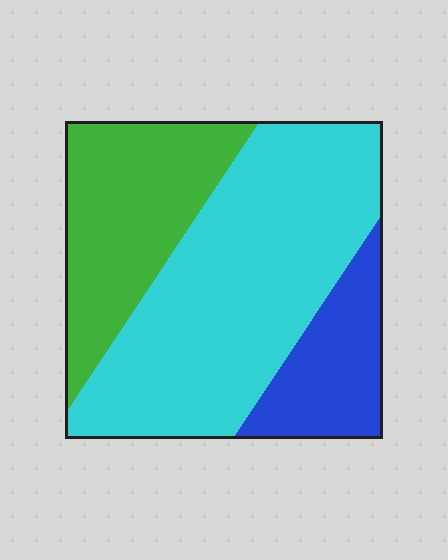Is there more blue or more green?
Green.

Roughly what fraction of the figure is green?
Green covers 28% of the figure.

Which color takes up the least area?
Blue, at roughly 15%.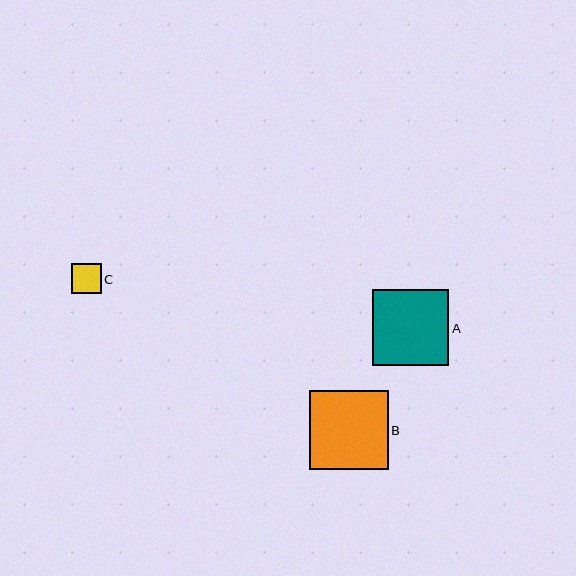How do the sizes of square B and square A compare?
Square B and square A are approximately the same size.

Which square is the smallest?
Square C is the smallest with a size of approximately 29 pixels.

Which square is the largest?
Square B is the largest with a size of approximately 79 pixels.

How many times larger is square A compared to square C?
Square A is approximately 2.6 times the size of square C.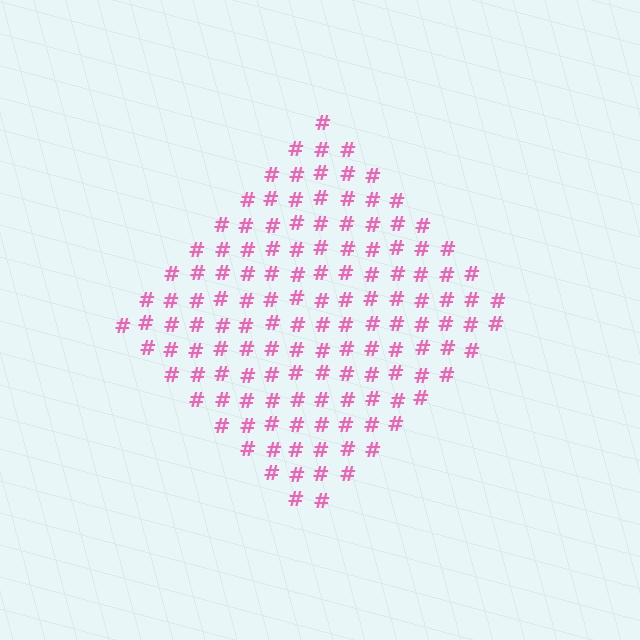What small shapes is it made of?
It is made of small hash symbols.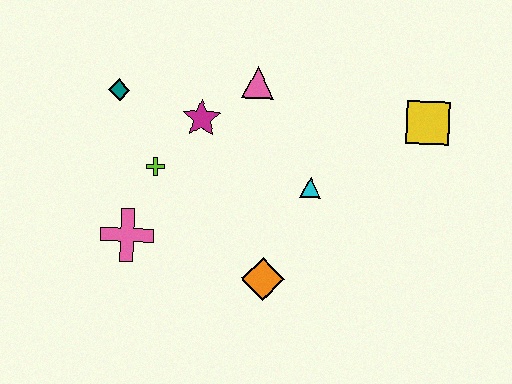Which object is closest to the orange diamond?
The cyan triangle is closest to the orange diamond.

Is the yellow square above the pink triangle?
No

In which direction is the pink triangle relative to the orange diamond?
The pink triangle is above the orange diamond.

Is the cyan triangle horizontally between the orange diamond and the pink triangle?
No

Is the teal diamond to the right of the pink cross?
No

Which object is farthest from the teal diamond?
The yellow square is farthest from the teal diamond.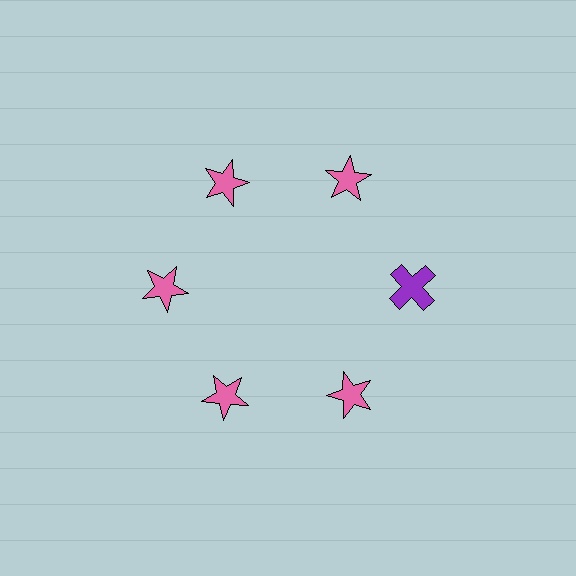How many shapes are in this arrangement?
There are 6 shapes arranged in a ring pattern.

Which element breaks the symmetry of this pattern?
The purple cross at roughly the 3 o'clock position breaks the symmetry. All other shapes are pink stars.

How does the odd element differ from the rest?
It differs in both color (purple instead of pink) and shape (cross instead of star).